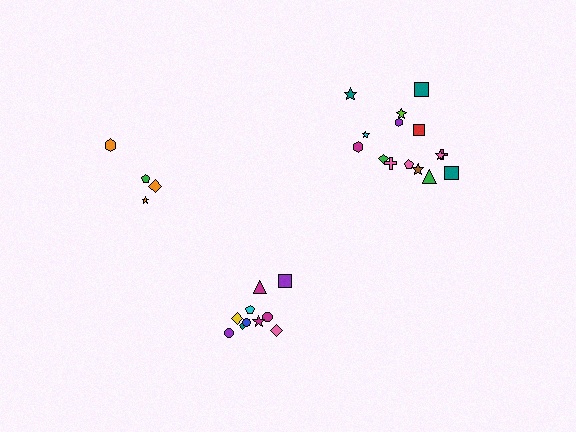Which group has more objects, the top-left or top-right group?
The top-right group.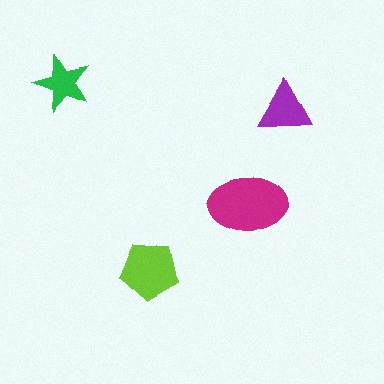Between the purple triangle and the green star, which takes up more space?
The purple triangle.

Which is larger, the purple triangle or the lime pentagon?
The lime pentagon.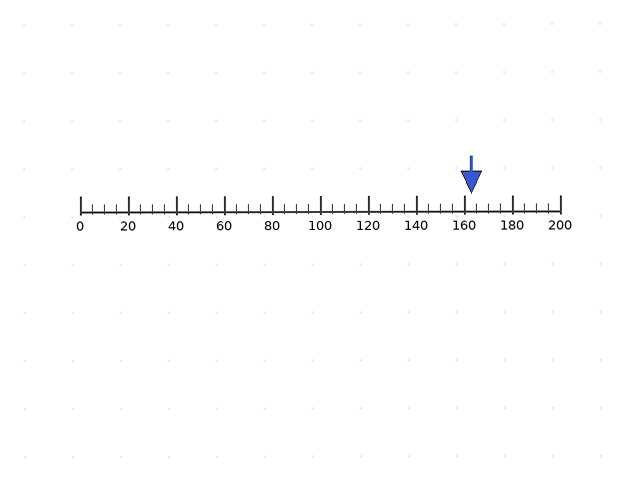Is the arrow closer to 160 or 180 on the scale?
The arrow is closer to 160.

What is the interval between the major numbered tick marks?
The major tick marks are spaced 20 units apart.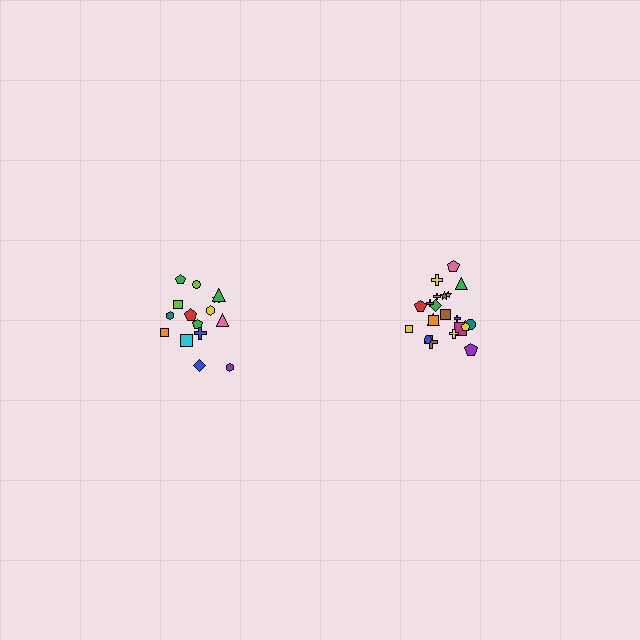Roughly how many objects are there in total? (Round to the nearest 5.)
Roughly 35 objects in total.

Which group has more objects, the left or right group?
The right group.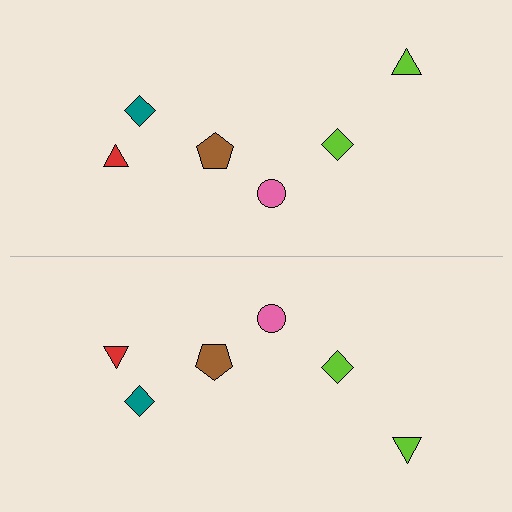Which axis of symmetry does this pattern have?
The pattern has a horizontal axis of symmetry running through the center of the image.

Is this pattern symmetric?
Yes, this pattern has bilateral (reflection) symmetry.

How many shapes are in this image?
There are 12 shapes in this image.